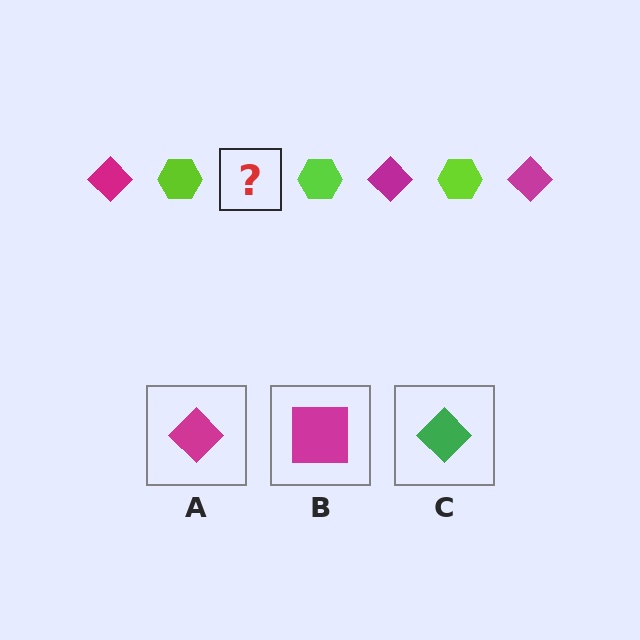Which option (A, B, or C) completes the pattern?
A.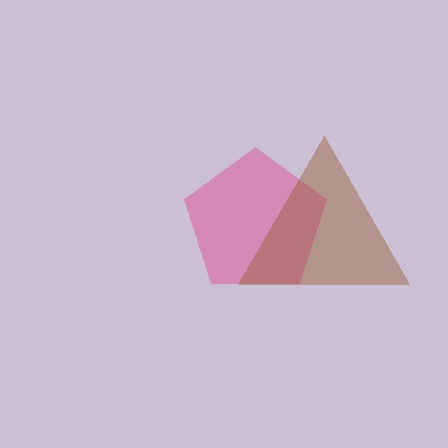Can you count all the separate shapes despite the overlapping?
Yes, there are 2 separate shapes.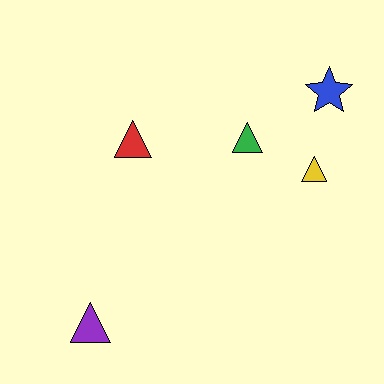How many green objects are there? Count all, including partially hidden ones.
There is 1 green object.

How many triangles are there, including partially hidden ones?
There are 4 triangles.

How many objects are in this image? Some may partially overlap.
There are 5 objects.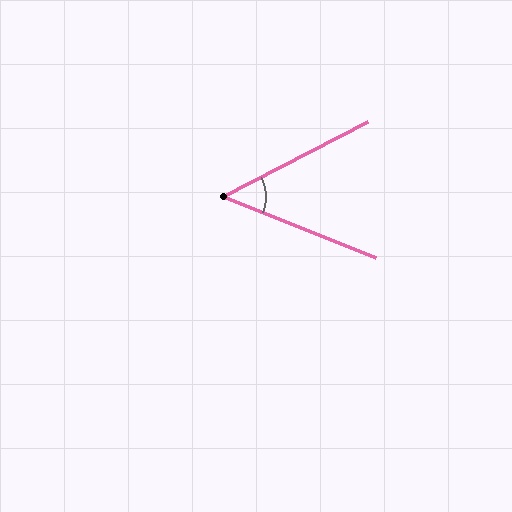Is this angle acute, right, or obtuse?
It is acute.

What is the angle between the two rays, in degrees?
Approximately 49 degrees.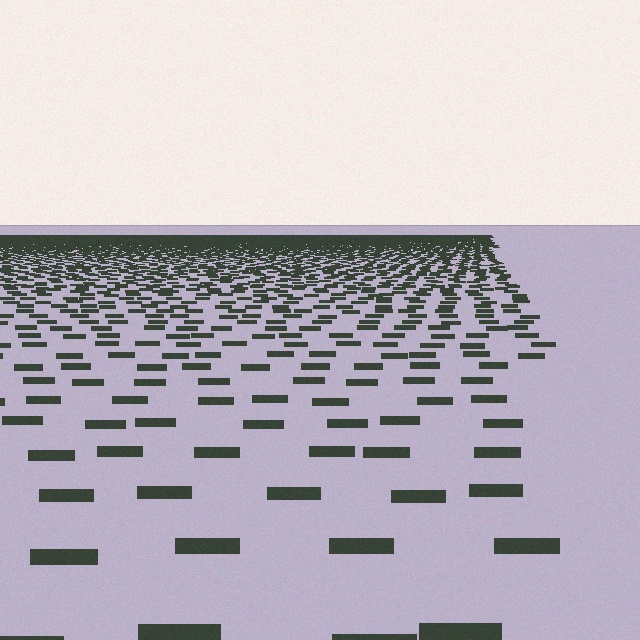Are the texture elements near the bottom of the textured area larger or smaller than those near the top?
Larger. Near the bottom, elements are closer to the viewer and appear at a bigger on-screen size.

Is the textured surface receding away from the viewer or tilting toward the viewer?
The surface is receding away from the viewer. Texture elements get smaller and denser toward the top.